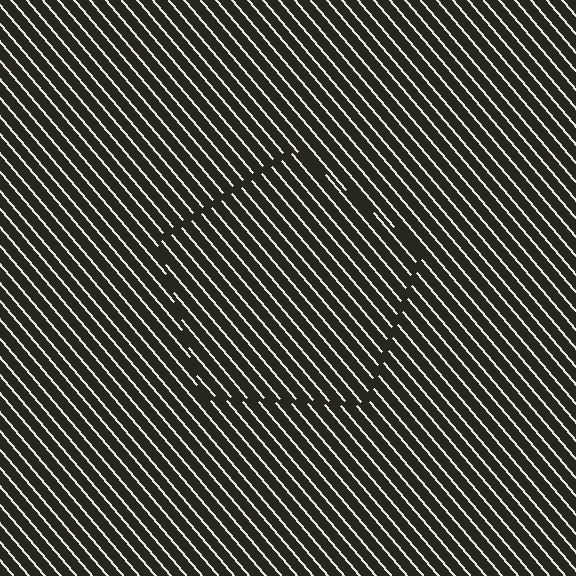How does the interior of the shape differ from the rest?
The interior of the shape contains the same grating, shifted by half a period — the contour is defined by the phase discontinuity where line-ends from the inner and outer gratings abut.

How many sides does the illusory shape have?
5 sides — the line-ends trace a pentagon.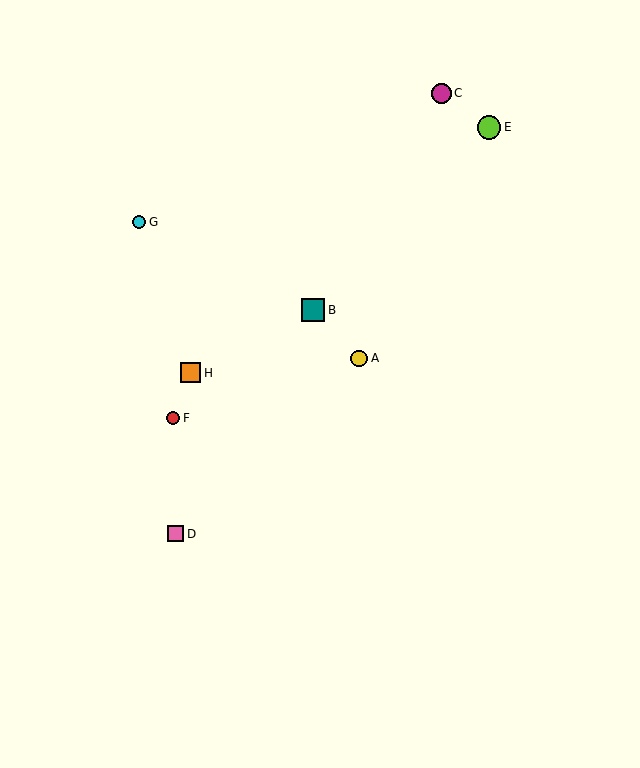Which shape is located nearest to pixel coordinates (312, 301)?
The teal square (labeled B) at (313, 310) is nearest to that location.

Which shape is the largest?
The lime circle (labeled E) is the largest.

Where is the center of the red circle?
The center of the red circle is at (173, 418).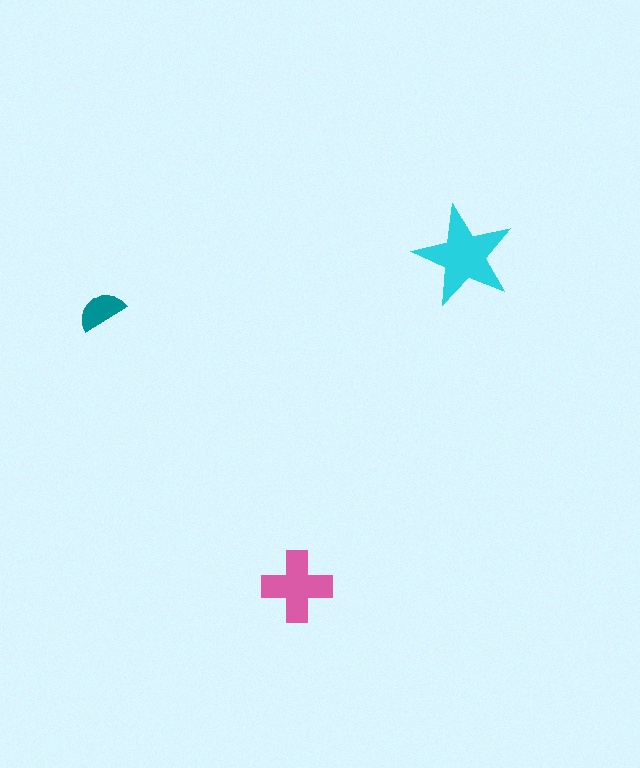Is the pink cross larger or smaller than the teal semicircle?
Larger.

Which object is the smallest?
The teal semicircle.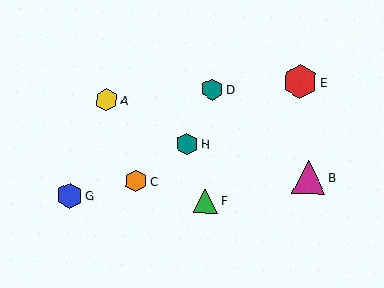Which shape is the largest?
The red hexagon (labeled E) is the largest.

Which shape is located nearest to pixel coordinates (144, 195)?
The orange hexagon (labeled C) at (136, 181) is nearest to that location.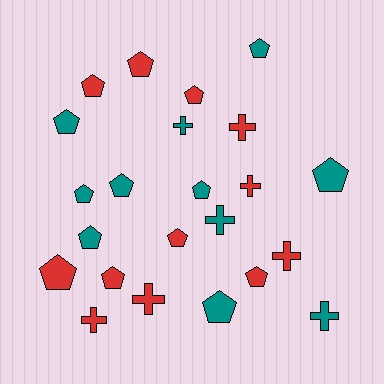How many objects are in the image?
There are 23 objects.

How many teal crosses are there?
There are 3 teal crosses.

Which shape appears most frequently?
Pentagon, with 15 objects.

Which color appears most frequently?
Red, with 12 objects.